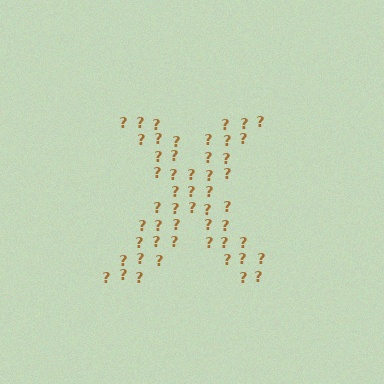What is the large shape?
The large shape is the letter X.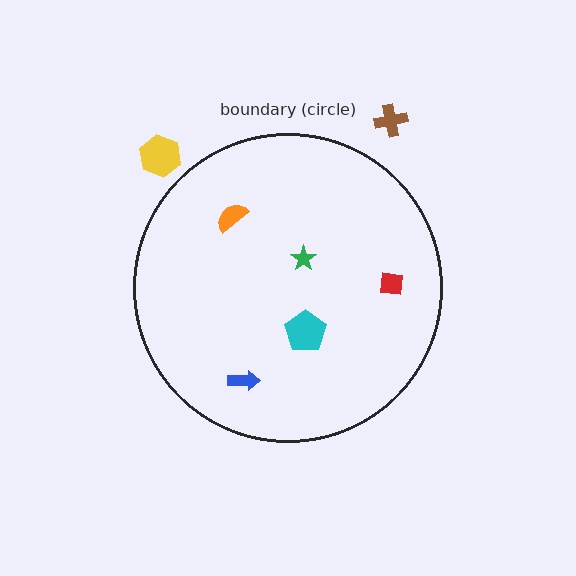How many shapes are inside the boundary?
5 inside, 2 outside.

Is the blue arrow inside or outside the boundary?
Inside.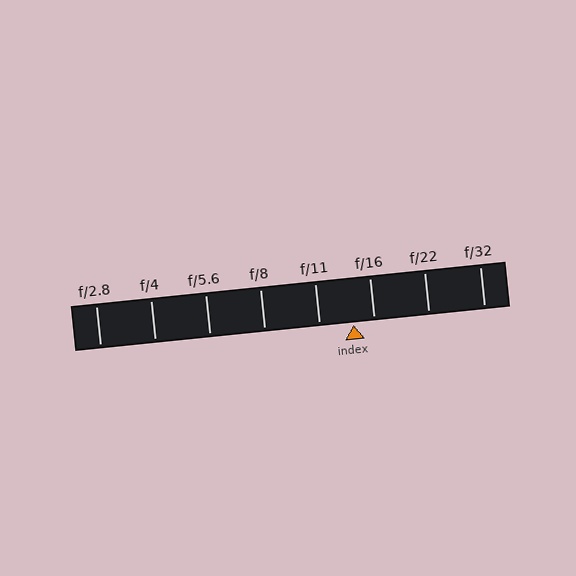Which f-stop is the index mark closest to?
The index mark is closest to f/16.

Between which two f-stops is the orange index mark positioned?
The index mark is between f/11 and f/16.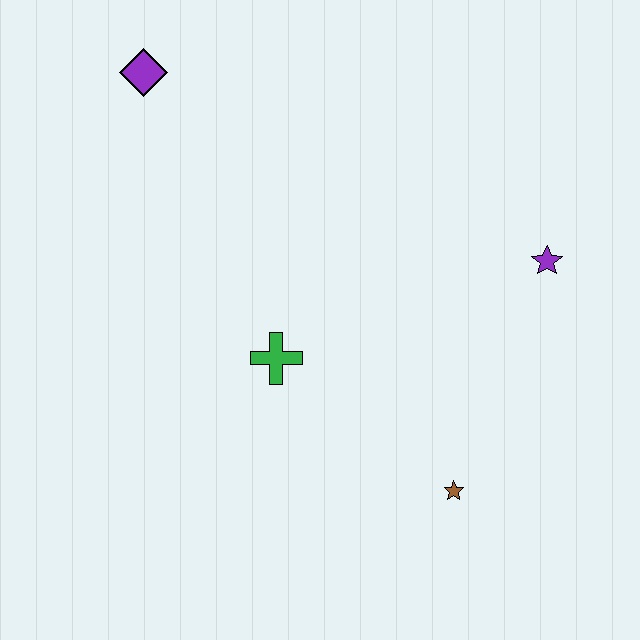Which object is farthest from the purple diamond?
The brown star is farthest from the purple diamond.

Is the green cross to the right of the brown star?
No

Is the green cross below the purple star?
Yes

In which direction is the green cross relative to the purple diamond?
The green cross is below the purple diamond.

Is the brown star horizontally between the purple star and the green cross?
Yes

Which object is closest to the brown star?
The green cross is closest to the brown star.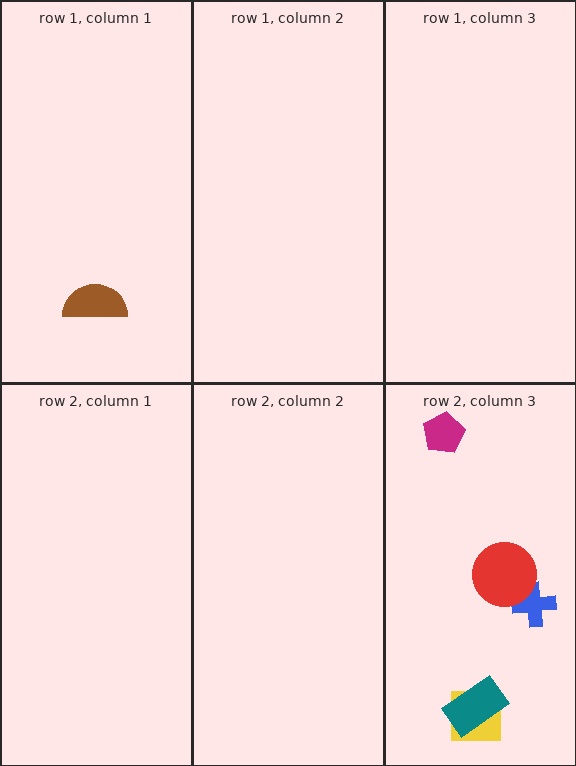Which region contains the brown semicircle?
The row 1, column 1 region.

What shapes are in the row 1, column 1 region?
The brown semicircle.